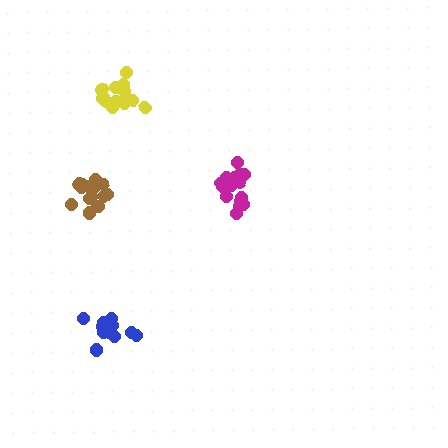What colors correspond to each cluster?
The clusters are colored: brown, blue, magenta, yellow.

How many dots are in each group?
Group 1: 16 dots, Group 2: 13 dots, Group 3: 15 dots, Group 4: 15 dots (59 total).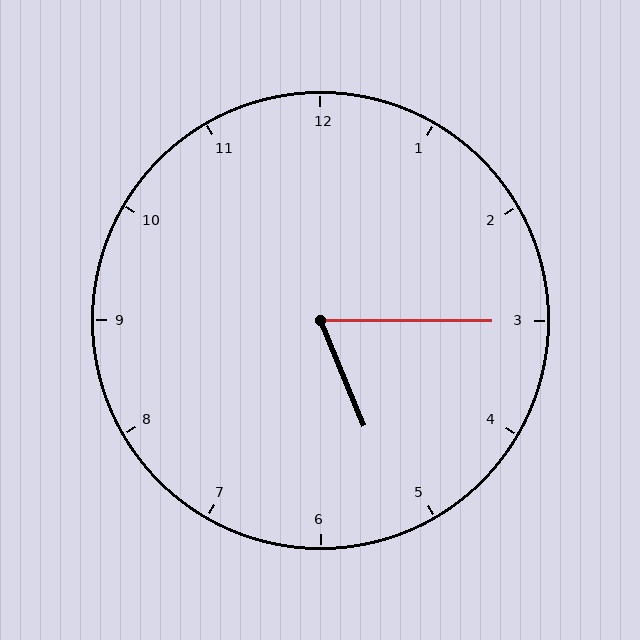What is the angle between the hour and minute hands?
Approximately 68 degrees.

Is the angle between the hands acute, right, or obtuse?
It is acute.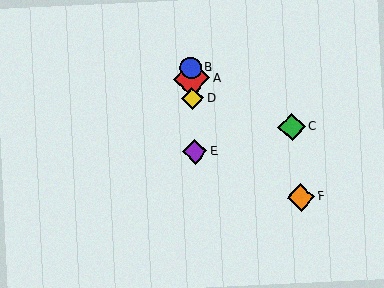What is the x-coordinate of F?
Object F is at x≈301.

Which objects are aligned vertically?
Objects A, B, D, E are aligned vertically.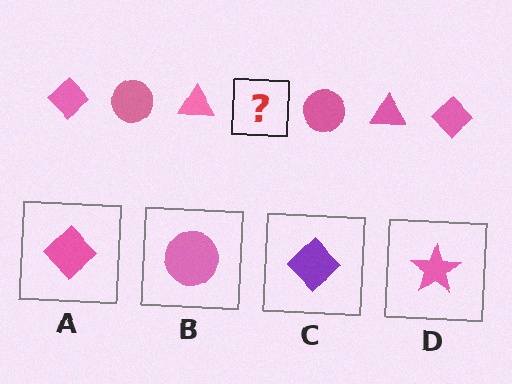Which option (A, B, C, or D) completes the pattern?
A.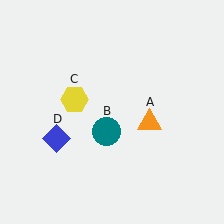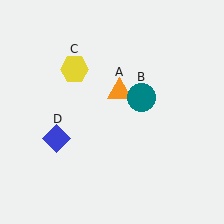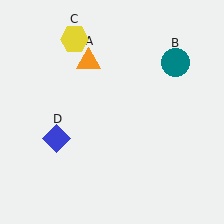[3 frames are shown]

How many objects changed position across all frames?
3 objects changed position: orange triangle (object A), teal circle (object B), yellow hexagon (object C).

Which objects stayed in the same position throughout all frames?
Blue diamond (object D) remained stationary.